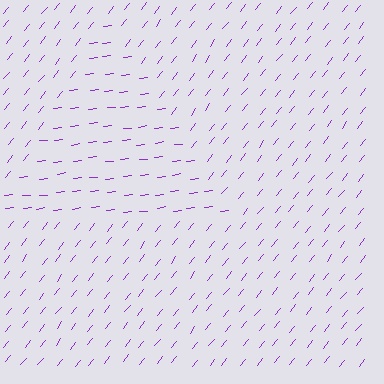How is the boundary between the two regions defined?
The boundary is defined purely by a change in line orientation (approximately 45 degrees difference). All lines are the same color and thickness.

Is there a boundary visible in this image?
Yes, there is a texture boundary formed by a change in line orientation.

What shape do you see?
I see a triangle.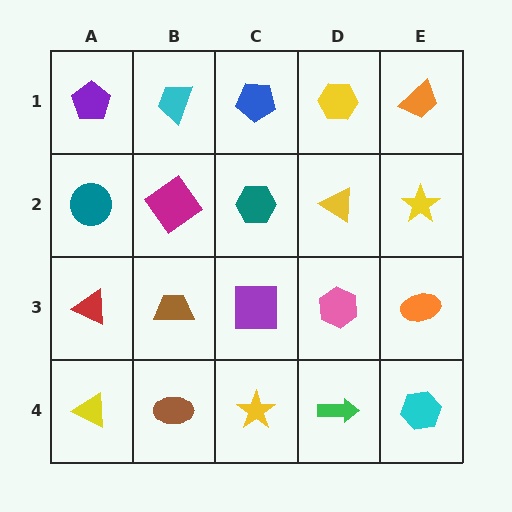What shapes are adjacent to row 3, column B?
A magenta diamond (row 2, column B), a brown ellipse (row 4, column B), a red triangle (row 3, column A), a purple square (row 3, column C).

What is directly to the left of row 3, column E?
A pink hexagon.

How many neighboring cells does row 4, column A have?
2.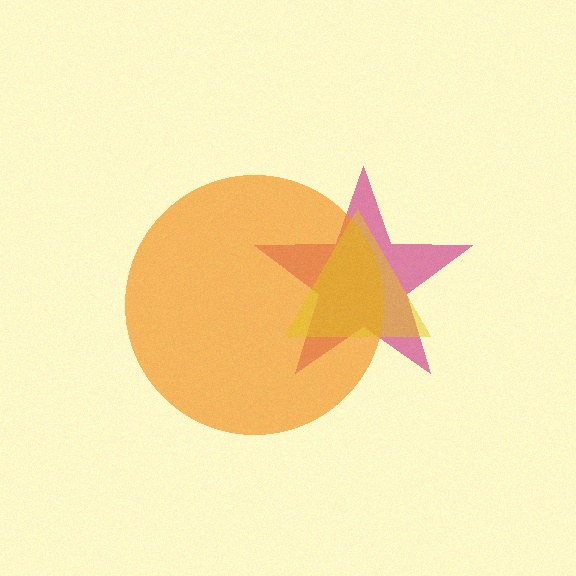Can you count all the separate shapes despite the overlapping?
Yes, there are 3 separate shapes.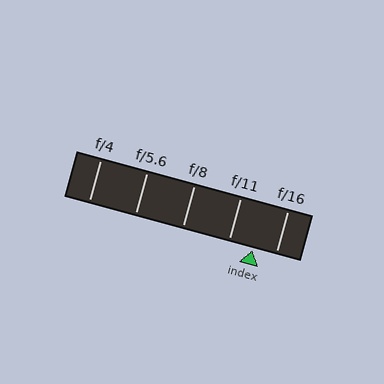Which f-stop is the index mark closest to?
The index mark is closest to f/16.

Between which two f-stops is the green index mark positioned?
The index mark is between f/11 and f/16.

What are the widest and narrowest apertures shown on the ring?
The widest aperture shown is f/4 and the narrowest is f/16.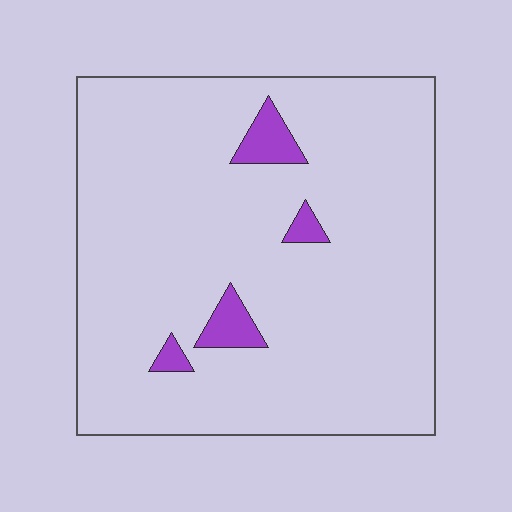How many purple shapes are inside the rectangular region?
4.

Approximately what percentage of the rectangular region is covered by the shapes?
Approximately 5%.